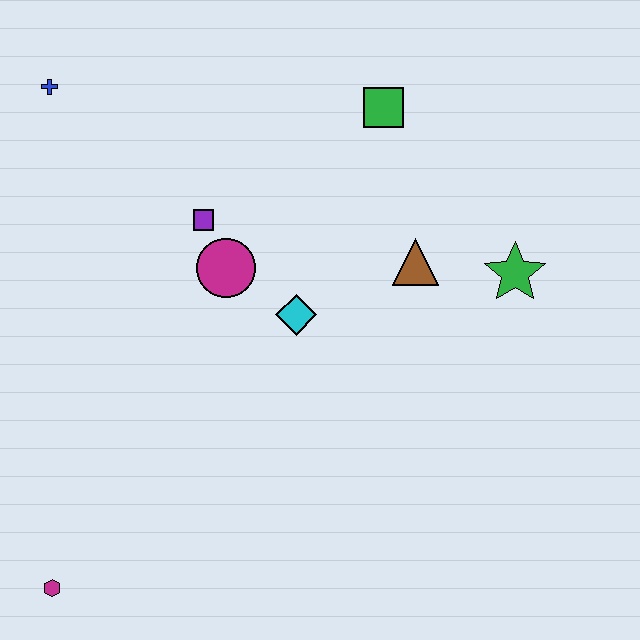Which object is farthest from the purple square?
The magenta hexagon is farthest from the purple square.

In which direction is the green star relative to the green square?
The green star is below the green square.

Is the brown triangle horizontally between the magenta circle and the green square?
No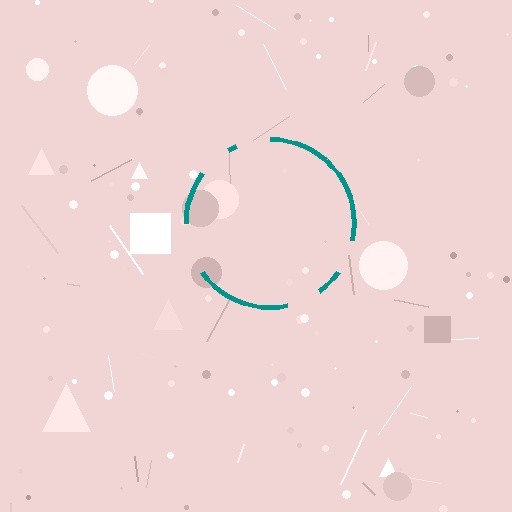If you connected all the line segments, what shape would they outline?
They would outline a circle.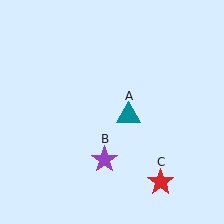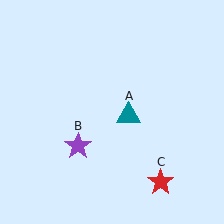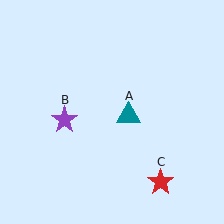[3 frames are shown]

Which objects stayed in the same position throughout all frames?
Teal triangle (object A) and red star (object C) remained stationary.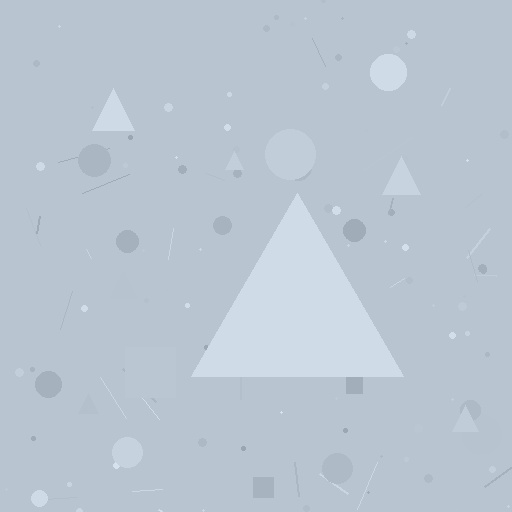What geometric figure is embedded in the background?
A triangle is embedded in the background.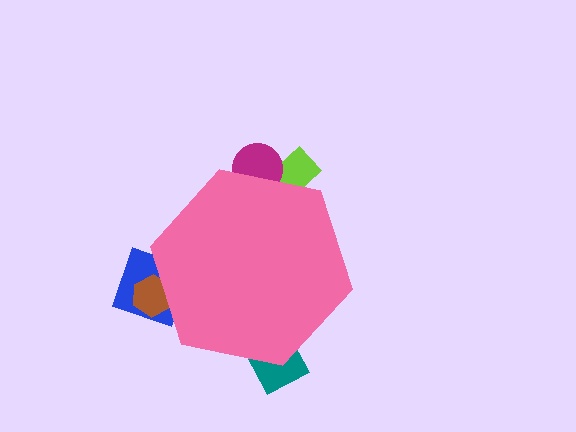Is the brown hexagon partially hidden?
Yes, the brown hexagon is partially hidden behind the pink hexagon.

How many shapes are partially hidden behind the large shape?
5 shapes are partially hidden.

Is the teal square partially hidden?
Yes, the teal square is partially hidden behind the pink hexagon.